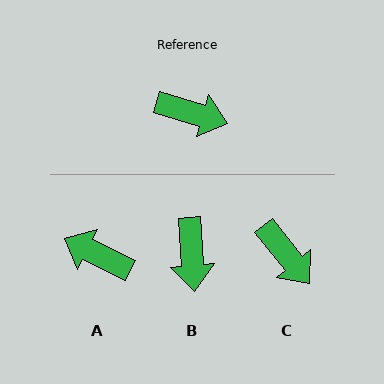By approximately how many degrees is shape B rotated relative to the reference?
Approximately 69 degrees clockwise.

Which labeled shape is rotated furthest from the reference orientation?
A, about 170 degrees away.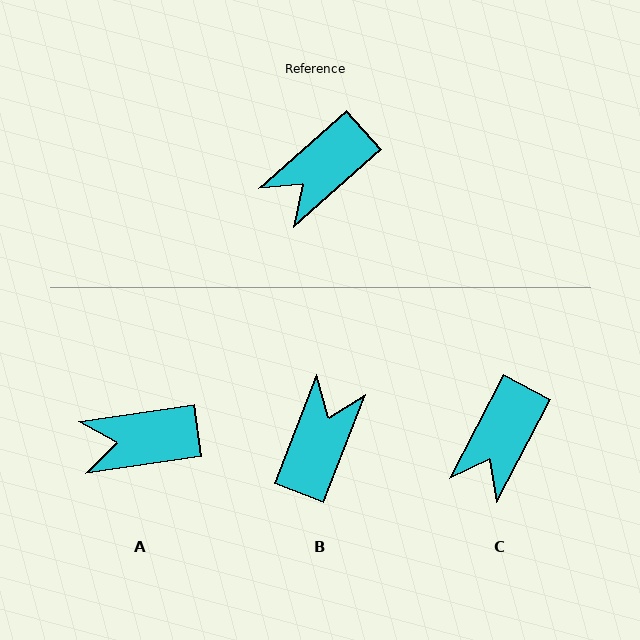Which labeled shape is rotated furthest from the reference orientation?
B, about 153 degrees away.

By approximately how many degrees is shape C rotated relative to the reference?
Approximately 20 degrees counter-clockwise.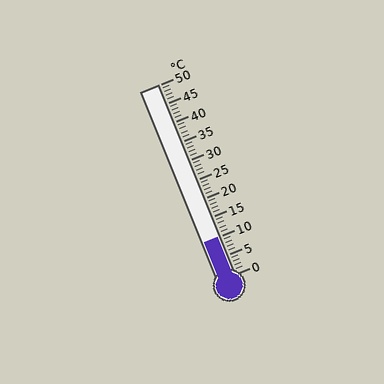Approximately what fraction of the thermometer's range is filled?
The thermometer is filled to approximately 20% of its range.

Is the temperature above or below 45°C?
The temperature is below 45°C.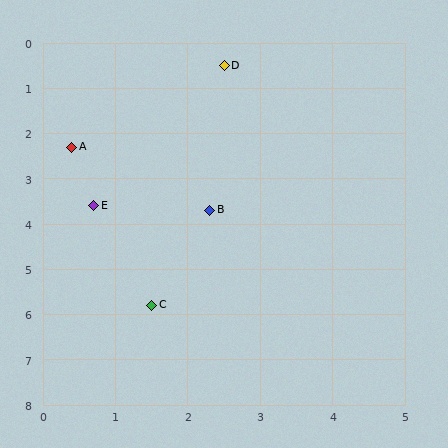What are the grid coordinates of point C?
Point C is at approximately (1.5, 5.8).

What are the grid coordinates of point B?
Point B is at approximately (2.3, 3.7).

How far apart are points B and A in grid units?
Points B and A are about 2.4 grid units apart.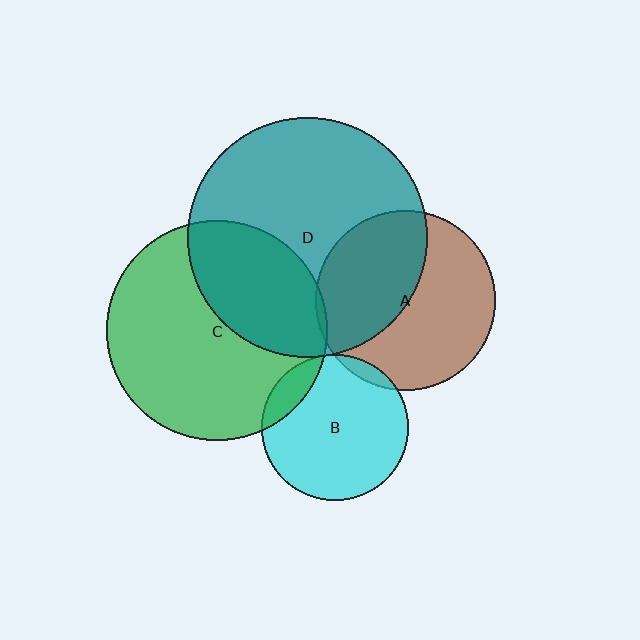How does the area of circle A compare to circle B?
Approximately 1.5 times.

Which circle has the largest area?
Circle D (teal).